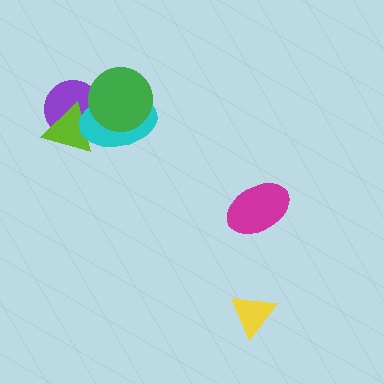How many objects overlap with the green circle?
2 objects overlap with the green circle.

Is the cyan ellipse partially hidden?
Yes, it is partially covered by another shape.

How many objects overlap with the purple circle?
3 objects overlap with the purple circle.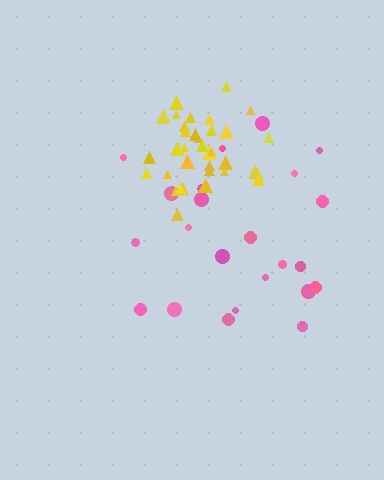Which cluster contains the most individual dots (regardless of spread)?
Yellow (34).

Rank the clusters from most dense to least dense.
yellow, pink.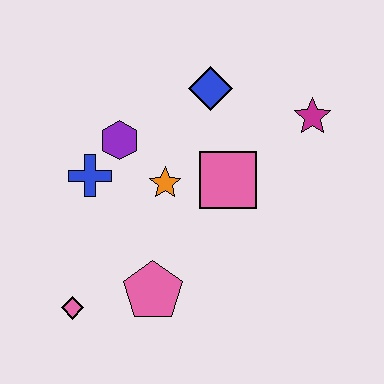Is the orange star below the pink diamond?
No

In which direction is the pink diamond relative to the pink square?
The pink diamond is to the left of the pink square.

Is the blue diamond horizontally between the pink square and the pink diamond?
Yes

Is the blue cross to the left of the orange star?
Yes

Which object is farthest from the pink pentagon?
The magenta star is farthest from the pink pentagon.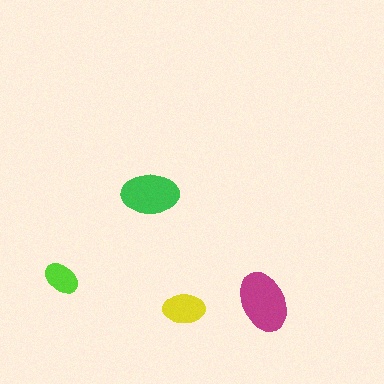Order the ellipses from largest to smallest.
the magenta one, the green one, the yellow one, the lime one.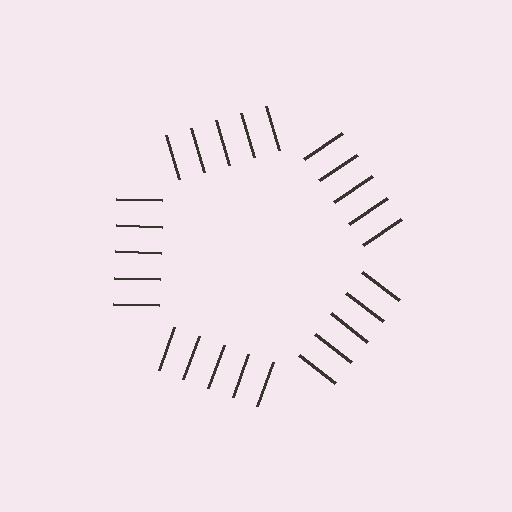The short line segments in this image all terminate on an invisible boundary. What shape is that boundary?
An illusory pentagon — the line segments terminate on its edges but no continuous stroke is drawn.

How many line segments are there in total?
25 — 5 along each of the 5 edges.